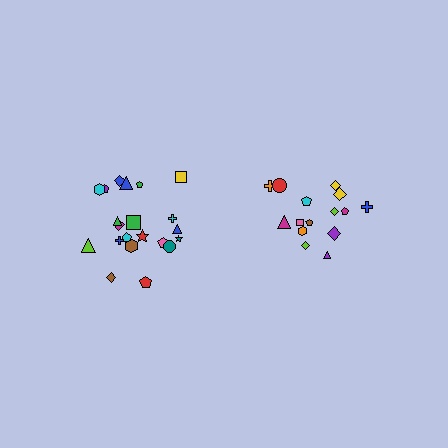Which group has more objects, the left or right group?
The left group.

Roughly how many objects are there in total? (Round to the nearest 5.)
Roughly 35 objects in total.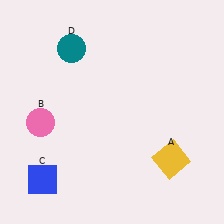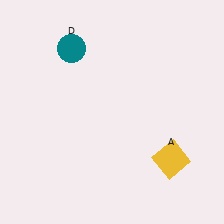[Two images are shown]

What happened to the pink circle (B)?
The pink circle (B) was removed in Image 2. It was in the bottom-left area of Image 1.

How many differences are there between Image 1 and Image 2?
There are 2 differences between the two images.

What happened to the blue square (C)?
The blue square (C) was removed in Image 2. It was in the bottom-left area of Image 1.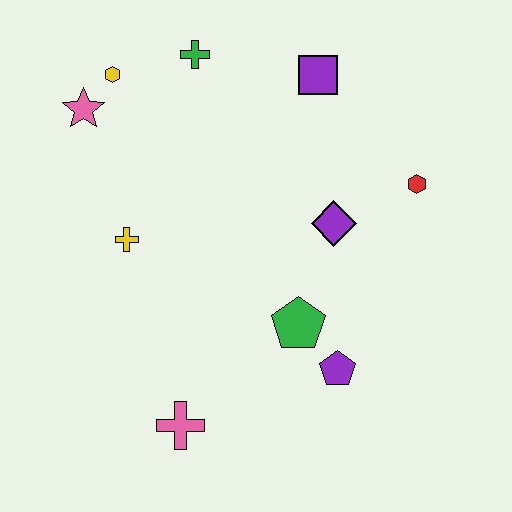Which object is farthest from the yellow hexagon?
The purple pentagon is farthest from the yellow hexagon.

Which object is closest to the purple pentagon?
The green pentagon is closest to the purple pentagon.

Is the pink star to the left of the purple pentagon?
Yes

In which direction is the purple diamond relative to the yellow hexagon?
The purple diamond is to the right of the yellow hexagon.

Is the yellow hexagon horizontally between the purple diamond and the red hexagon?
No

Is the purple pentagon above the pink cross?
Yes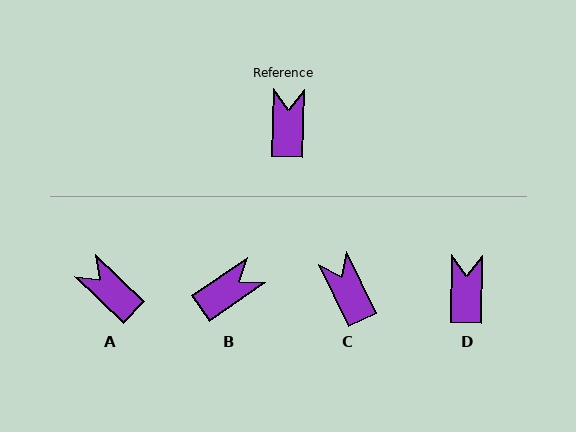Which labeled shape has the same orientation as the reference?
D.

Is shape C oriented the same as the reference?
No, it is off by about 27 degrees.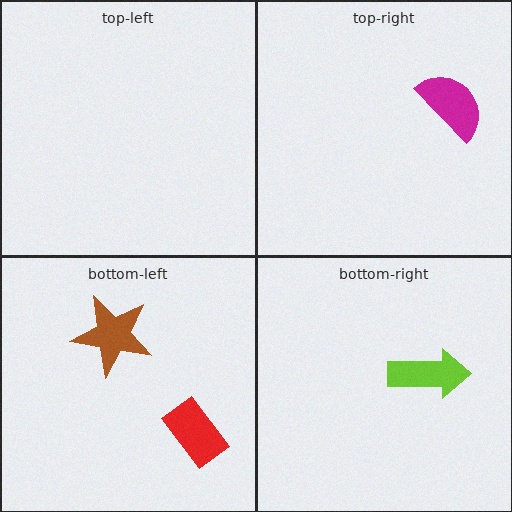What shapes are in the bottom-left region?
The brown star, the red rectangle.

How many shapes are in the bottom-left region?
2.